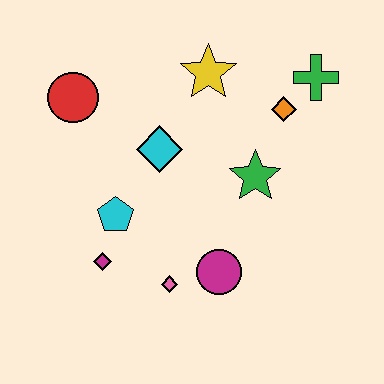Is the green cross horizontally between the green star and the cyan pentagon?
No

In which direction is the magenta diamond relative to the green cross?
The magenta diamond is to the left of the green cross.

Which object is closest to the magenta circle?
The pink diamond is closest to the magenta circle.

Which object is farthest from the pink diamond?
The green cross is farthest from the pink diamond.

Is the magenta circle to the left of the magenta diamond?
No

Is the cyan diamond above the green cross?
No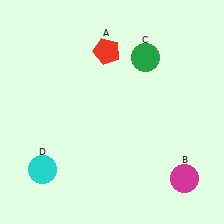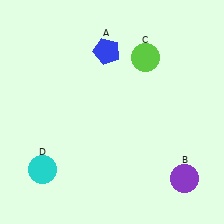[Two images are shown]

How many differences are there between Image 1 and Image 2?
There are 3 differences between the two images.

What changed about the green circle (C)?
In Image 1, C is green. In Image 2, it changed to lime.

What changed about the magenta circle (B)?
In Image 1, B is magenta. In Image 2, it changed to purple.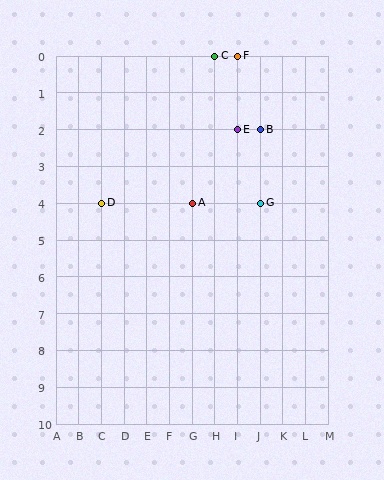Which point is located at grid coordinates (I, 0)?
Point F is at (I, 0).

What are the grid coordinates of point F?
Point F is at grid coordinates (I, 0).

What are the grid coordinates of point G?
Point G is at grid coordinates (J, 4).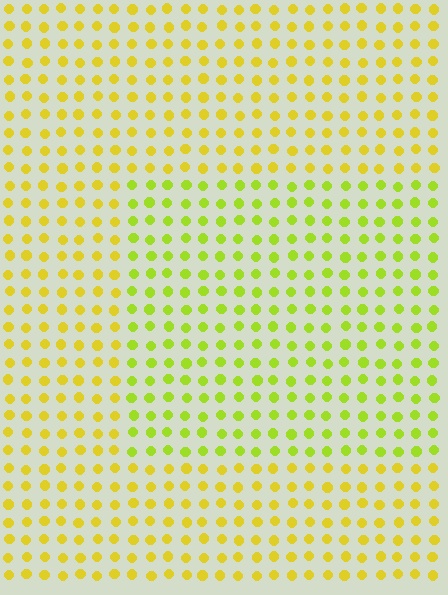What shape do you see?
I see a rectangle.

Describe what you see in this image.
The image is filled with small yellow elements in a uniform arrangement. A rectangle-shaped region is visible where the elements are tinted to a slightly different hue, forming a subtle color boundary.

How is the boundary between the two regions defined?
The boundary is defined purely by a slight shift in hue (about 27 degrees). Spacing, size, and orientation are identical on both sides.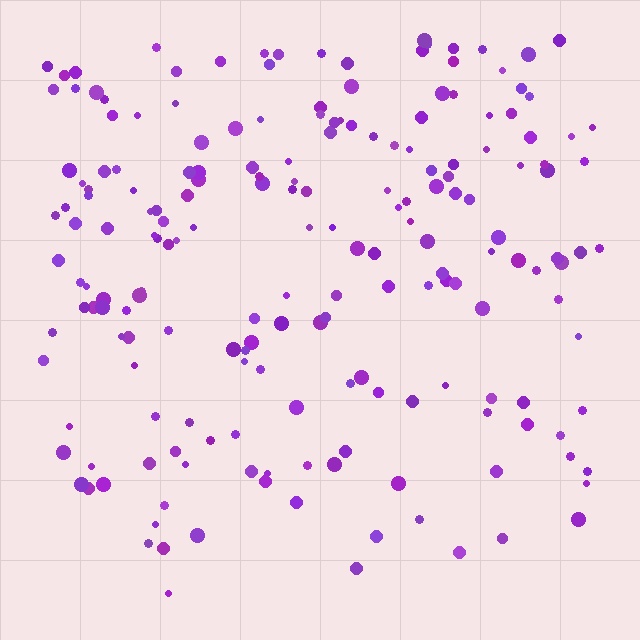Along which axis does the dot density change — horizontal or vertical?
Vertical.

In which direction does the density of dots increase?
From bottom to top, with the top side densest.